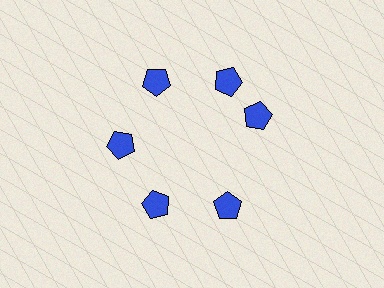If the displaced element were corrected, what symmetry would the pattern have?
It would have 6-fold rotational symmetry — the pattern would map onto itself every 60 degrees.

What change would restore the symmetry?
The symmetry would be restored by rotating it back into even spacing with its neighbors so that all 6 pentagons sit at equal angles and equal distance from the center.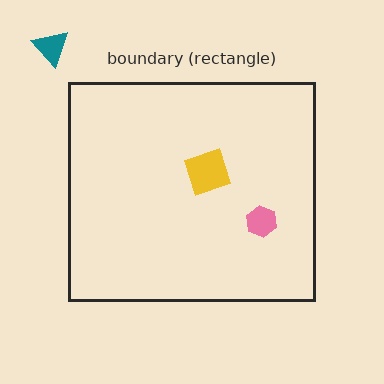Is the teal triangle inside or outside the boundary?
Outside.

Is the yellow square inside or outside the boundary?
Inside.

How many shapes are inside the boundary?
2 inside, 1 outside.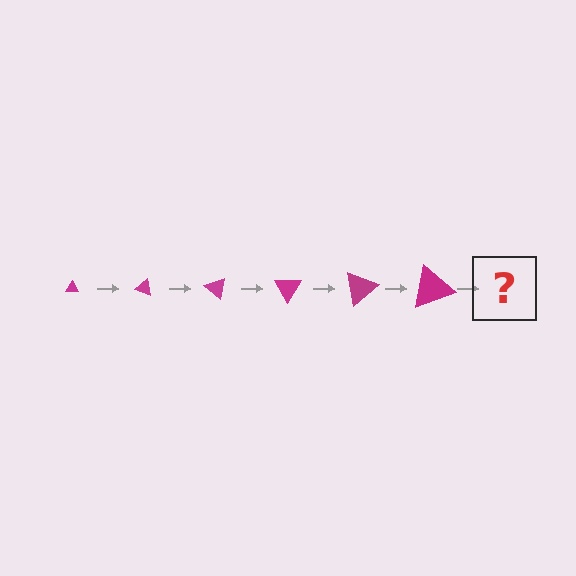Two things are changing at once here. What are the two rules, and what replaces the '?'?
The two rules are that the triangle grows larger each step and it rotates 20 degrees each step. The '?' should be a triangle, larger than the previous one and rotated 120 degrees from the start.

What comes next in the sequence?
The next element should be a triangle, larger than the previous one and rotated 120 degrees from the start.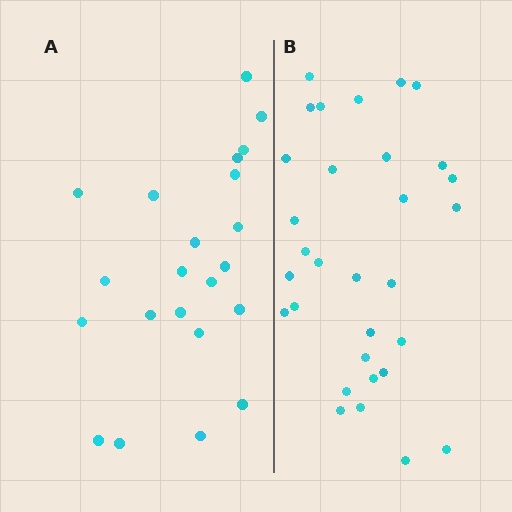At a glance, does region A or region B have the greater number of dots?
Region B (the right region) has more dots.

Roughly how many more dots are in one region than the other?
Region B has roughly 8 or so more dots than region A.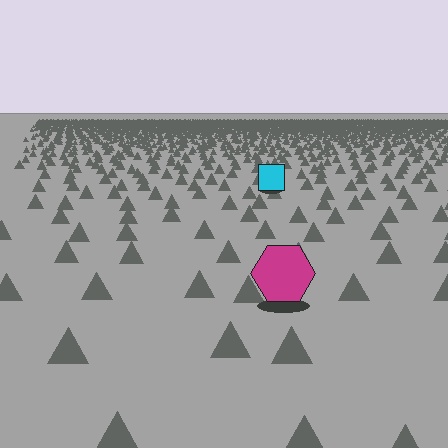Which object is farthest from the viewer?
The cyan square is farthest from the viewer. It appears smaller and the ground texture around it is denser.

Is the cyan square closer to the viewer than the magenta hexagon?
No. The magenta hexagon is closer — you can tell from the texture gradient: the ground texture is coarser near it.